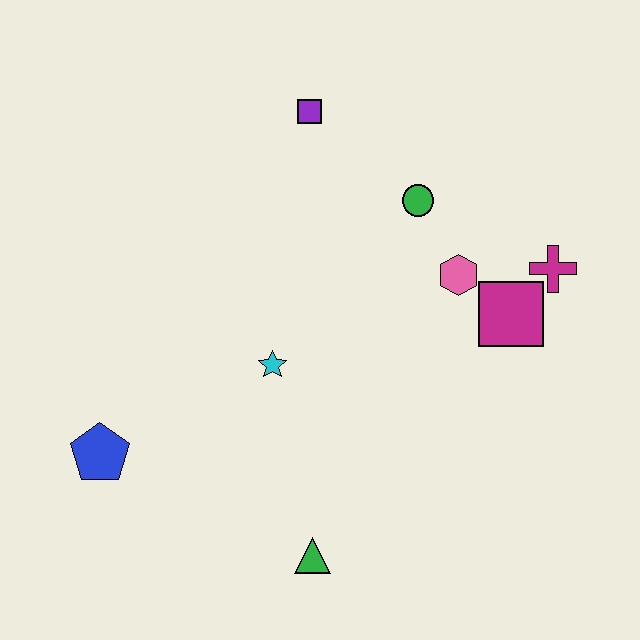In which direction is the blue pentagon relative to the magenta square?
The blue pentagon is to the left of the magenta square.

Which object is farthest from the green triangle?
The purple square is farthest from the green triangle.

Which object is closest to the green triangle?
The cyan star is closest to the green triangle.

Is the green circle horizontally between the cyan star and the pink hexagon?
Yes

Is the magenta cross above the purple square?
No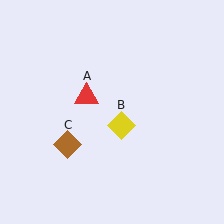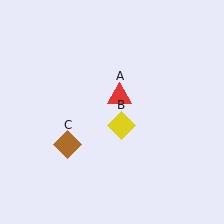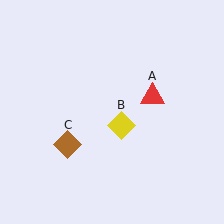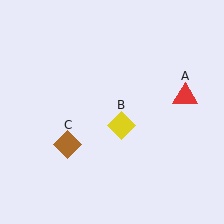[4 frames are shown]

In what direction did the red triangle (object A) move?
The red triangle (object A) moved right.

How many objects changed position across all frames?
1 object changed position: red triangle (object A).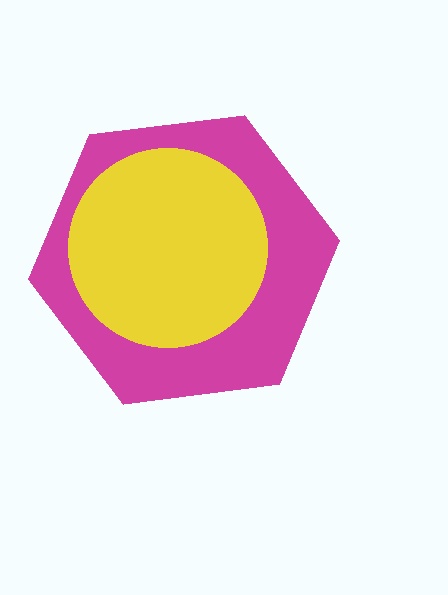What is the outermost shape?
The magenta hexagon.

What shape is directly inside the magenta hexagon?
The yellow circle.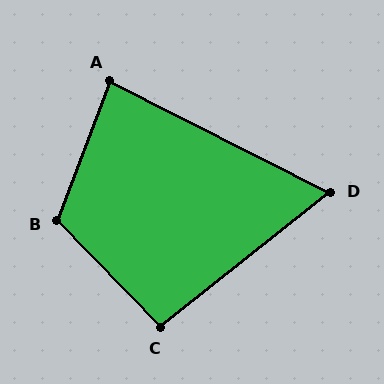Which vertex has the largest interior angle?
B, at approximately 115 degrees.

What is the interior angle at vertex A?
Approximately 84 degrees (acute).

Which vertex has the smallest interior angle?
D, at approximately 65 degrees.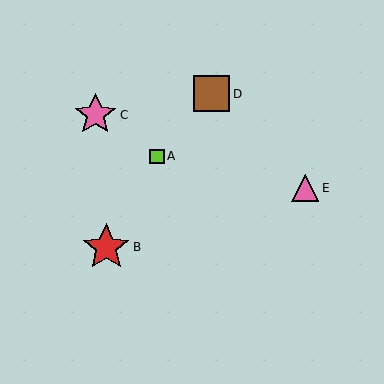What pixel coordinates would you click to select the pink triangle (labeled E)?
Click at (305, 188) to select the pink triangle E.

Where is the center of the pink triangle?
The center of the pink triangle is at (305, 188).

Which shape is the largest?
The red star (labeled B) is the largest.